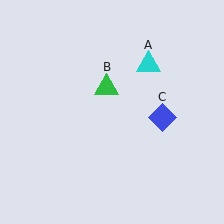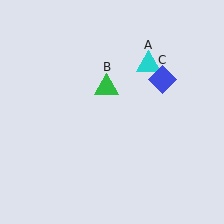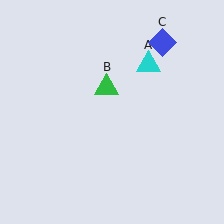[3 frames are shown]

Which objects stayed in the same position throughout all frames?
Cyan triangle (object A) and green triangle (object B) remained stationary.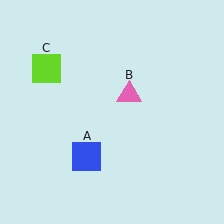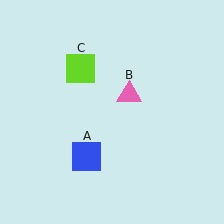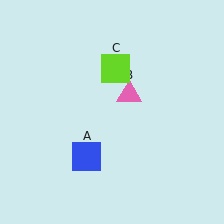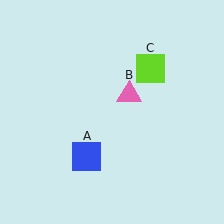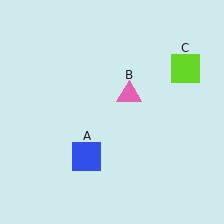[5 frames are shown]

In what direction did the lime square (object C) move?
The lime square (object C) moved right.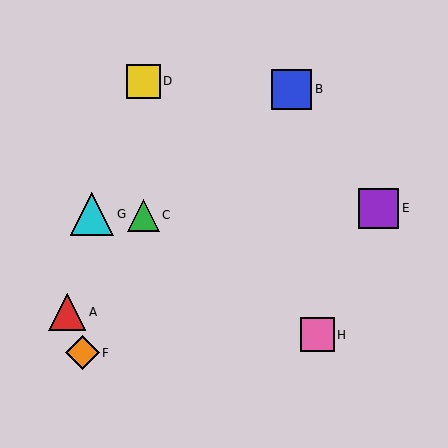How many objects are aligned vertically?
2 objects (C, D) are aligned vertically.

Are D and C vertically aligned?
Yes, both are at x≈143.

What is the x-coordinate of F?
Object F is at x≈82.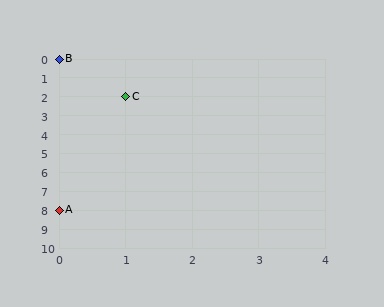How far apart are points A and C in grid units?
Points A and C are 1 column and 6 rows apart (about 6.1 grid units diagonally).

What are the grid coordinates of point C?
Point C is at grid coordinates (1, 2).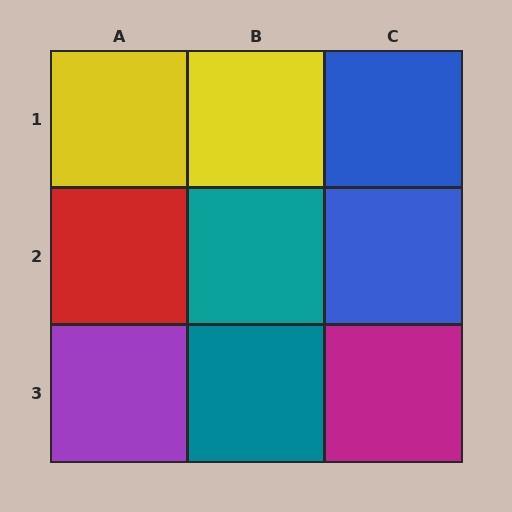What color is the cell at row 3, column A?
Purple.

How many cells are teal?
2 cells are teal.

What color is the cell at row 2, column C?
Blue.